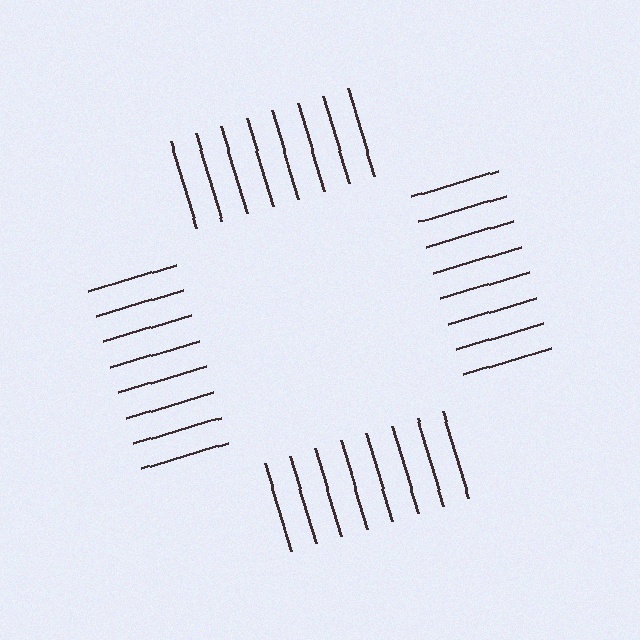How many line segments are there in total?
32 — 8 along each of the 4 edges.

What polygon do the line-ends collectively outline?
An illusory square — the line segments terminate on its edges but no continuous stroke is drawn.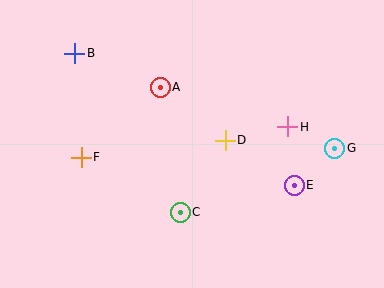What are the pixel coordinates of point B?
Point B is at (75, 53).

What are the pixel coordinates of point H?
Point H is at (288, 127).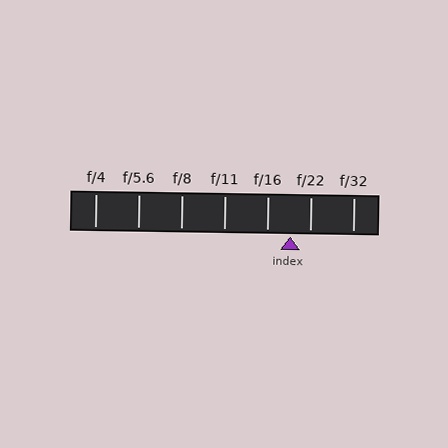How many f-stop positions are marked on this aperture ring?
There are 7 f-stop positions marked.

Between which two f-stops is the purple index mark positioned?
The index mark is between f/16 and f/22.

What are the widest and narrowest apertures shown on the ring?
The widest aperture shown is f/4 and the narrowest is f/32.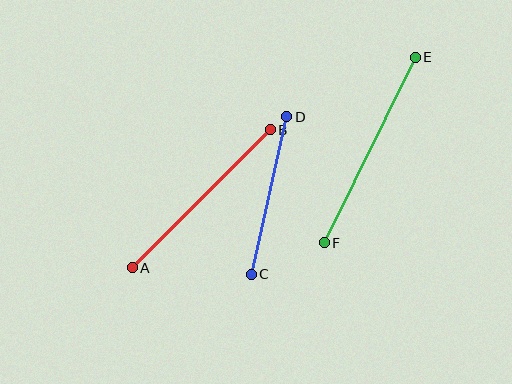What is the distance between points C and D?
The distance is approximately 162 pixels.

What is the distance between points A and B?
The distance is approximately 195 pixels.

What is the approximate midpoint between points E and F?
The midpoint is at approximately (370, 150) pixels.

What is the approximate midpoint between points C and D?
The midpoint is at approximately (269, 195) pixels.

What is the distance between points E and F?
The distance is approximately 206 pixels.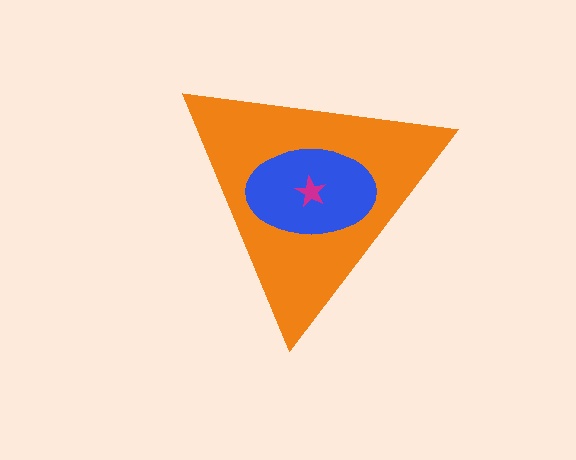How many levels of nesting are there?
3.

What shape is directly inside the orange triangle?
The blue ellipse.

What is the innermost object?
The magenta star.